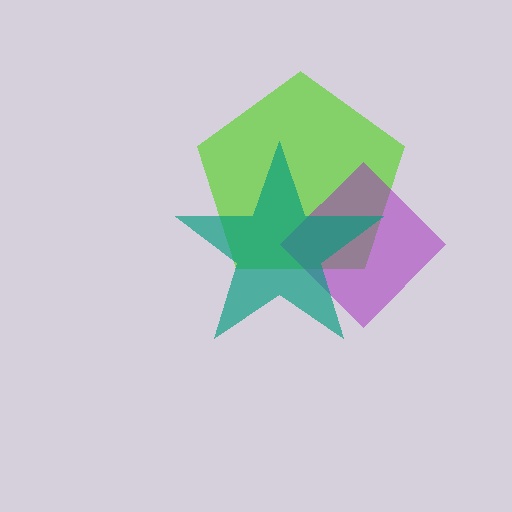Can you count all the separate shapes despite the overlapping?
Yes, there are 3 separate shapes.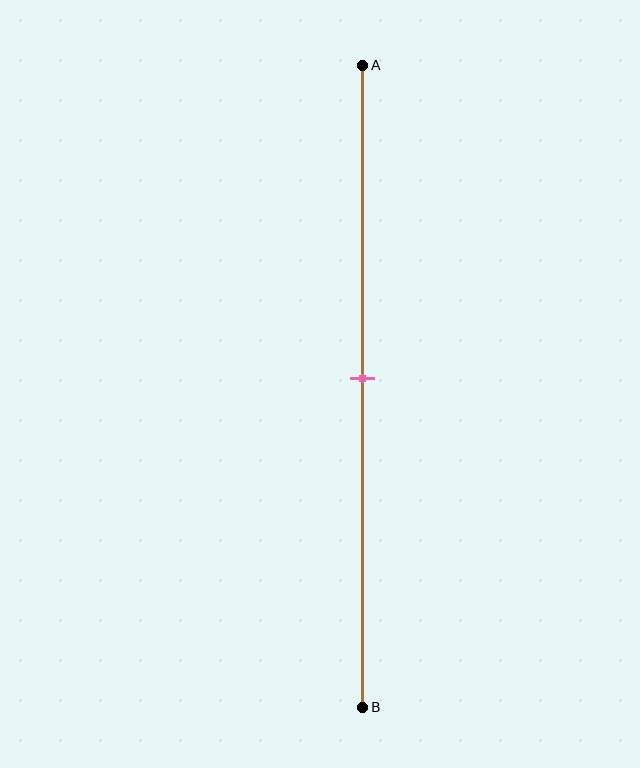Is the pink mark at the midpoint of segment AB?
Yes, the mark is approximately at the midpoint.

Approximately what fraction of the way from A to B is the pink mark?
The pink mark is approximately 50% of the way from A to B.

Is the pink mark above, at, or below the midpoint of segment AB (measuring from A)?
The pink mark is approximately at the midpoint of segment AB.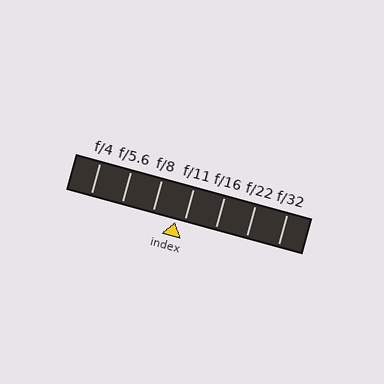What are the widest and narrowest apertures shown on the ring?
The widest aperture shown is f/4 and the narrowest is f/32.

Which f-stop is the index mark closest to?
The index mark is closest to f/11.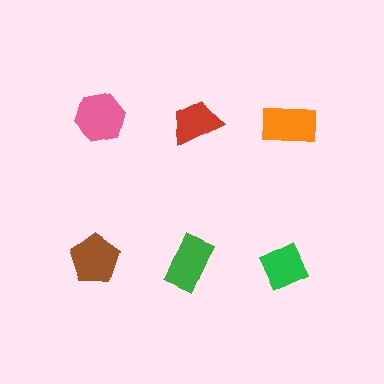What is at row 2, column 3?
A green diamond.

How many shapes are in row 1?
3 shapes.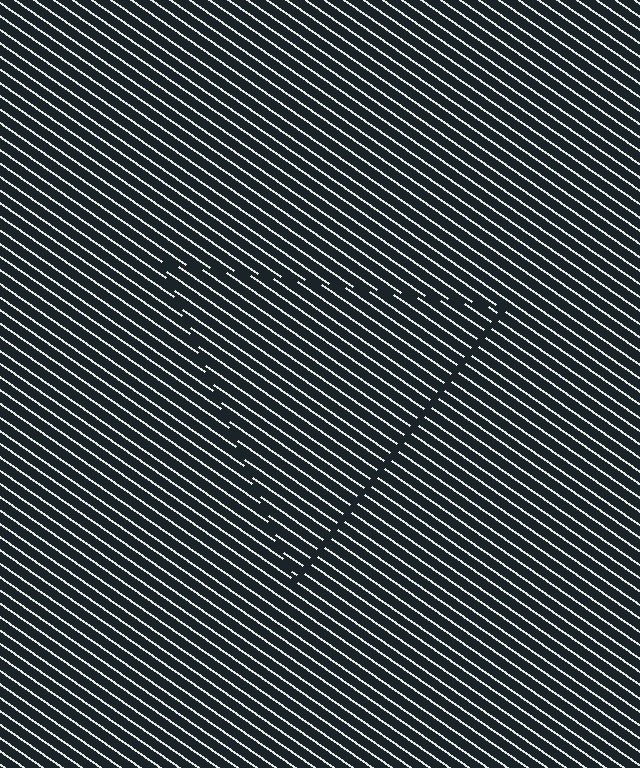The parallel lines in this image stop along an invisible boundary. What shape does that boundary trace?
An illusory triangle. The interior of the shape contains the same grating, shifted by half a period — the contour is defined by the phase discontinuity where line-ends from the inner and outer gratings abut.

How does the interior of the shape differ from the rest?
The interior of the shape contains the same grating, shifted by half a period — the contour is defined by the phase discontinuity where line-ends from the inner and outer gratings abut.